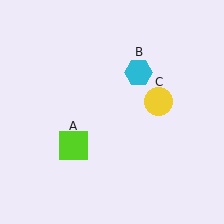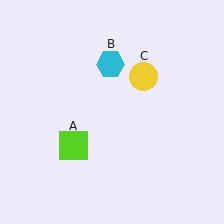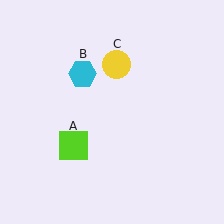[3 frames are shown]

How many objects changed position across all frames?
2 objects changed position: cyan hexagon (object B), yellow circle (object C).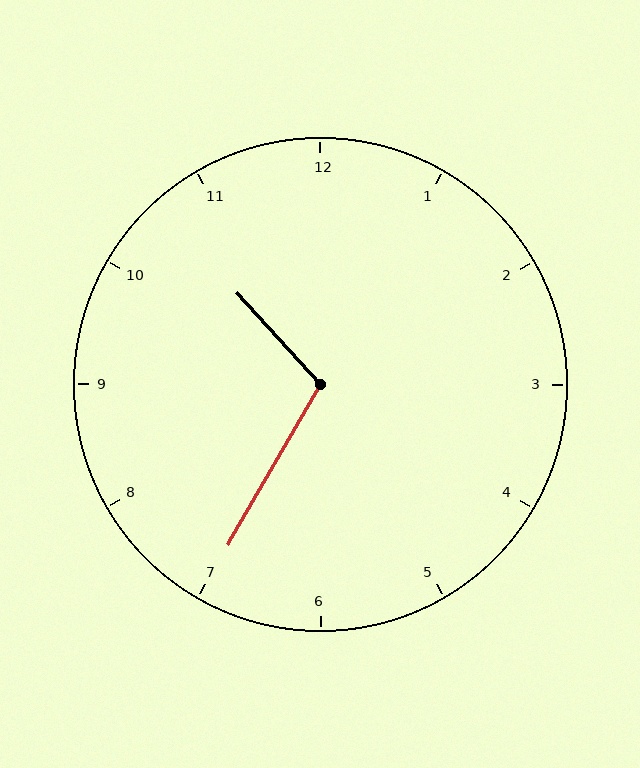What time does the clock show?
10:35.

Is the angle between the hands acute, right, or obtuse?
It is obtuse.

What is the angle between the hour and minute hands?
Approximately 108 degrees.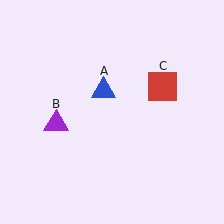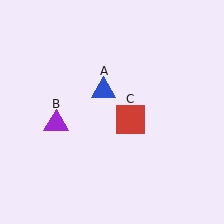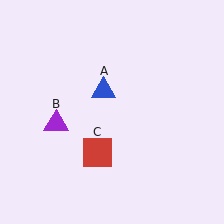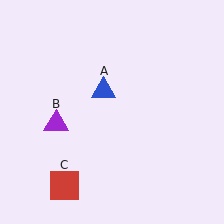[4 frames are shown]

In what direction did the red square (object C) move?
The red square (object C) moved down and to the left.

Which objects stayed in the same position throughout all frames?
Blue triangle (object A) and purple triangle (object B) remained stationary.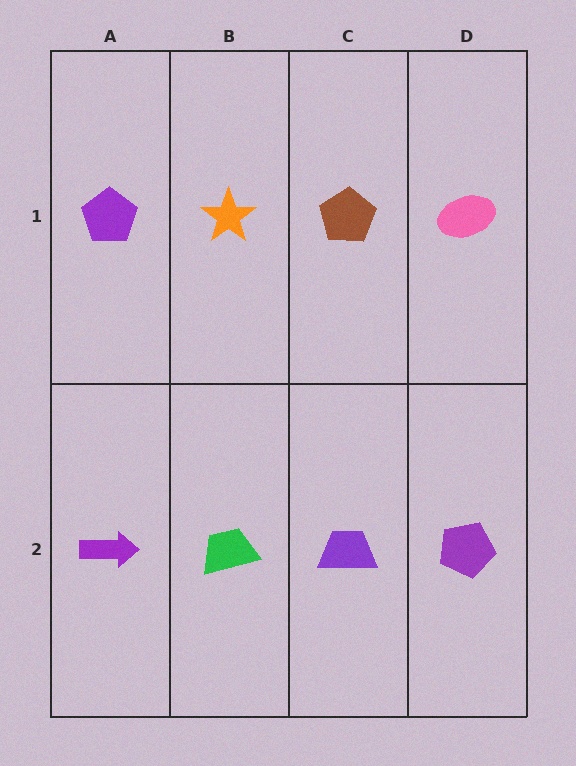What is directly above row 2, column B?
An orange star.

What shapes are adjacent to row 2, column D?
A pink ellipse (row 1, column D), a purple trapezoid (row 2, column C).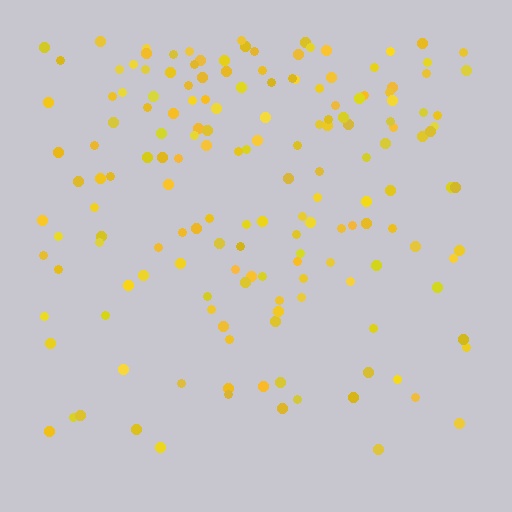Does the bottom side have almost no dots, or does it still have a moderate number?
Still a moderate number, just noticeably fewer than the top.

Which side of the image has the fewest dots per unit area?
The bottom.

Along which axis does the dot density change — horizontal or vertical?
Vertical.